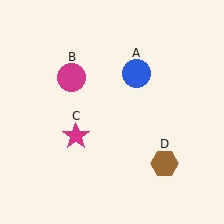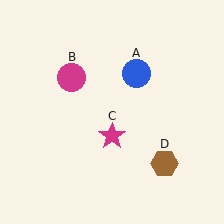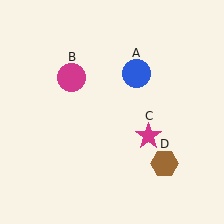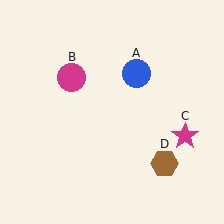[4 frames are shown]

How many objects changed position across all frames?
1 object changed position: magenta star (object C).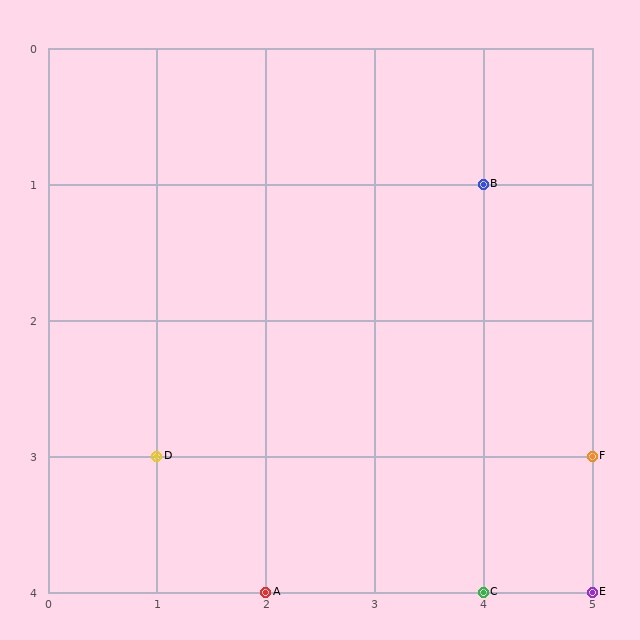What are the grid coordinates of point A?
Point A is at grid coordinates (2, 4).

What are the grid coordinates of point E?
Point E is at grid coordinates (5, 4).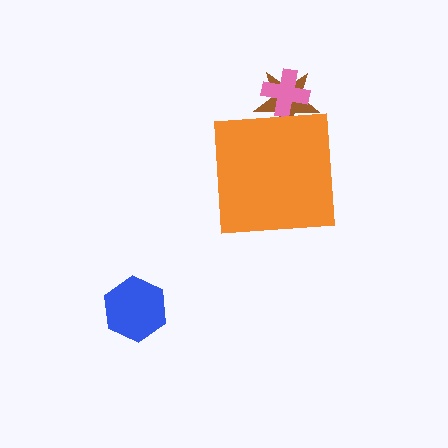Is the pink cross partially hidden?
Yes, the pink cross is partially hidden behind the orange square.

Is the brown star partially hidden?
Yes, the brown star is partially hidden behind the orange square.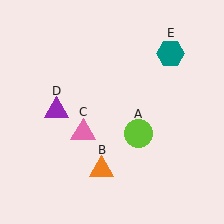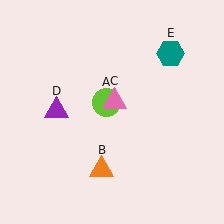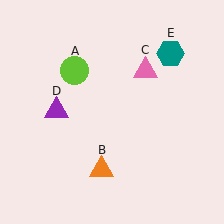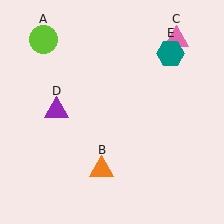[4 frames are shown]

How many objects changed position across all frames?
2 objects changed position: lime circle (object A), pink triangle (object C).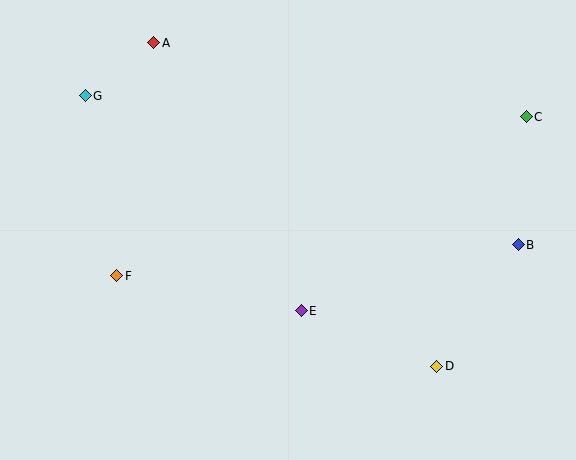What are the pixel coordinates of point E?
Point E is at (301, 311).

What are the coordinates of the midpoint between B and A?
The midpoint between B and A is at (336, 144).